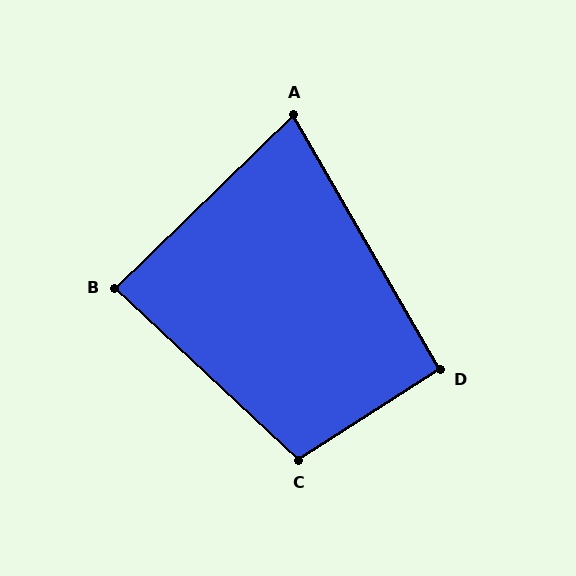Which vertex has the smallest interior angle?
A, at approximately 76 degrees.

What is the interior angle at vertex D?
Approximately 93 degrees (approximately right).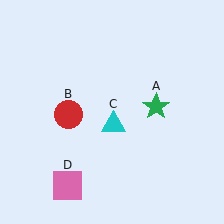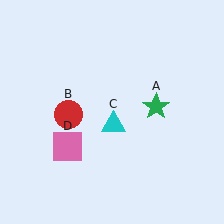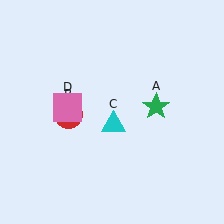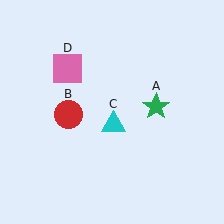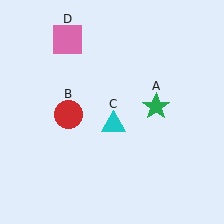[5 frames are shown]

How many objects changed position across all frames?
1 object changed position: pink square (object D).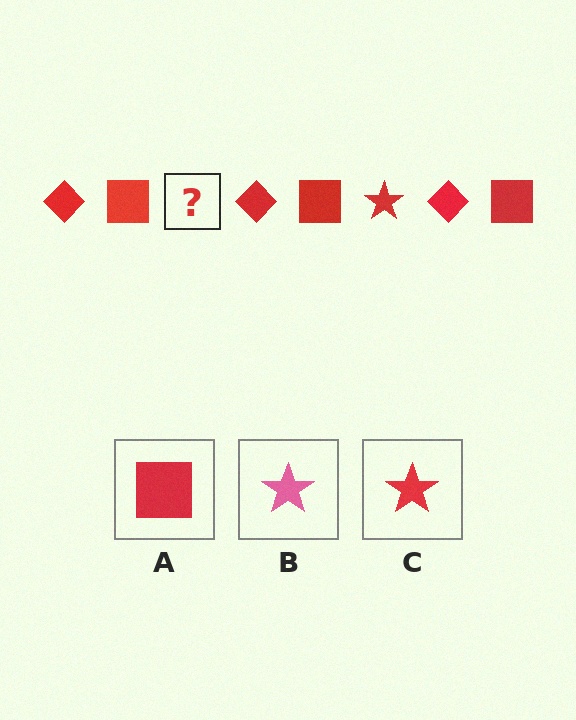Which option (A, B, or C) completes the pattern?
C.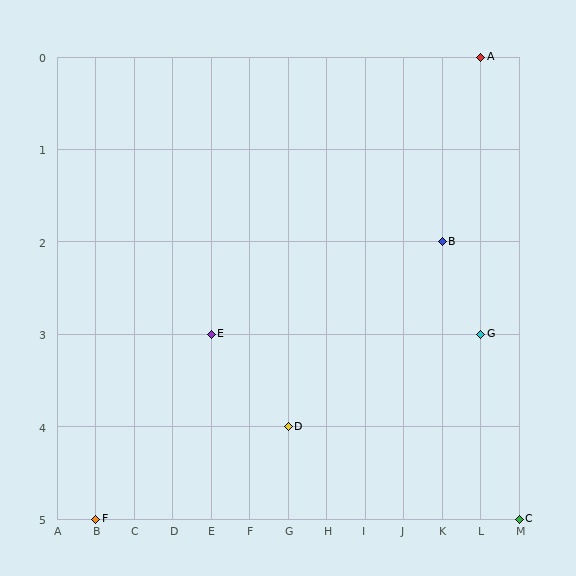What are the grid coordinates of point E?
Point E is at grid coordinates (E, 3).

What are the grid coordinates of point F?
Point F is at grid coordinates (B, 5).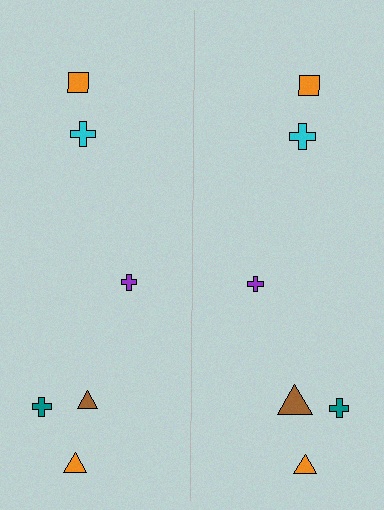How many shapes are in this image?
There are 12 shapes in this image.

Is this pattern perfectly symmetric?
No, the pattern is not perfectly symmetric. The brown triangle on the right side has a different size than its mirror counterpart.